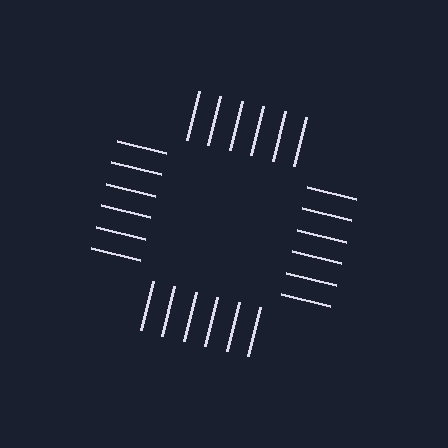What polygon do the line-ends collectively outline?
An illusory square — the line segments terminate on its edges but no continuous stroke is drawn.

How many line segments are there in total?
24 — 6 along each of the 4 edges.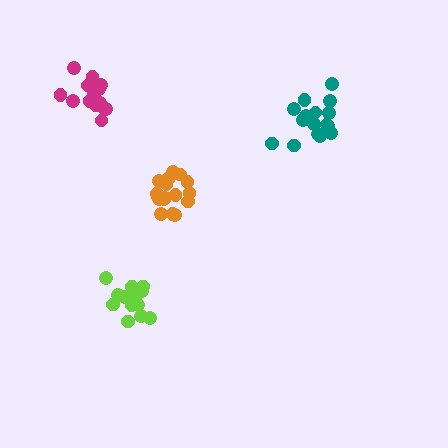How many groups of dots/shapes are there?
There are 4 groups.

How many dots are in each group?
Group 1: 17 dots, Group 2: 17 dots, Group 3: 14 dots, Group 4: 14 dots (62 total).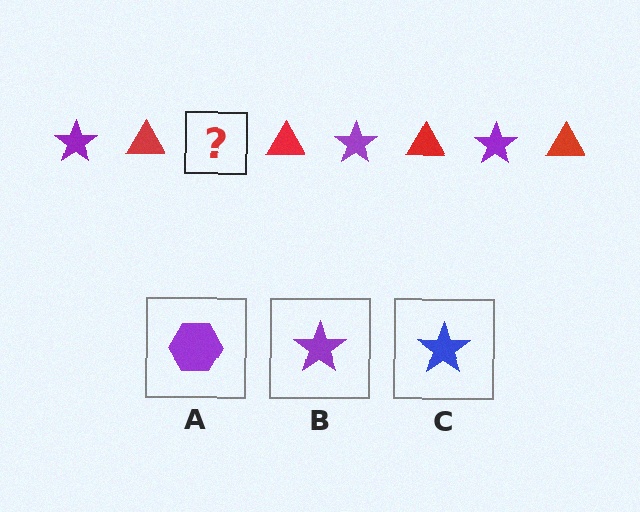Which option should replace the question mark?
Option B.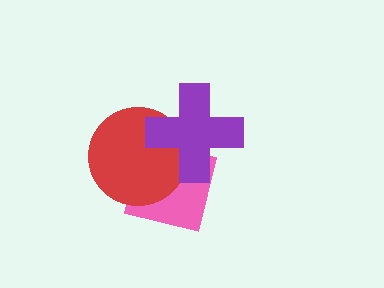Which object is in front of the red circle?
The purple cross is in front of the red circle.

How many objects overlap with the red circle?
2 objects overlap with the red circle.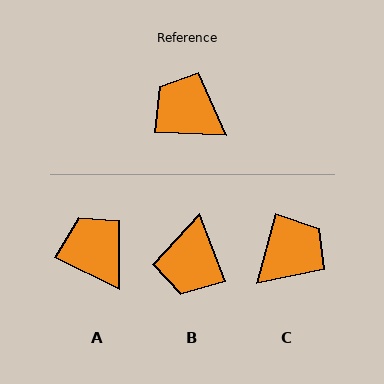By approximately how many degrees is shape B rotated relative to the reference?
Approximately 113 degrees counter-clockwise.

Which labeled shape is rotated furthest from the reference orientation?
B, about 113 degrees away.